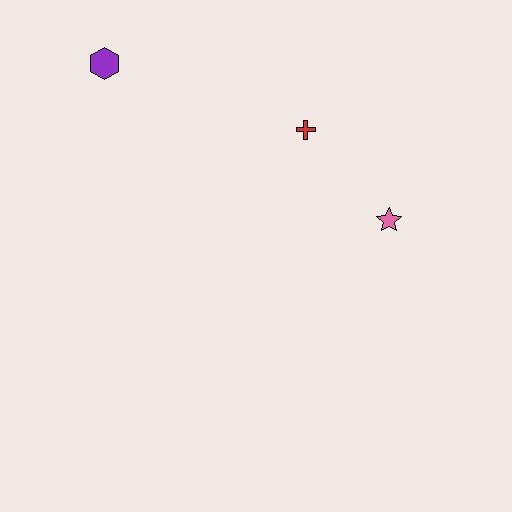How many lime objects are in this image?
There are no lime objects.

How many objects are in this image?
There are 3 objects.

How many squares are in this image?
There are no squares.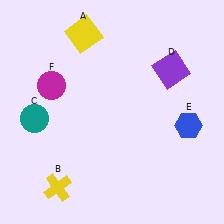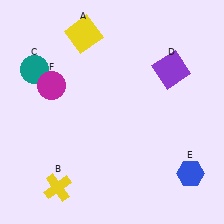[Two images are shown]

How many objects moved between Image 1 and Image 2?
2 objects moved between the two images.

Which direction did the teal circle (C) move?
The teal circle (C) moved up.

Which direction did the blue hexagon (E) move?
The blue hexagon (E) moved down.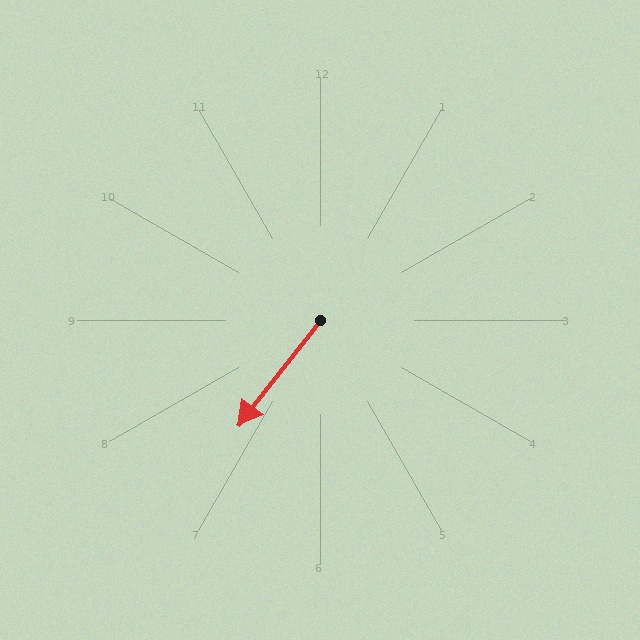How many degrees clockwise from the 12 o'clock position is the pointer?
Approximately 218 degrees.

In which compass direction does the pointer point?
Southwest.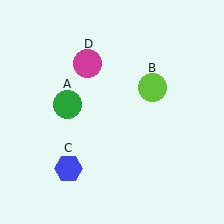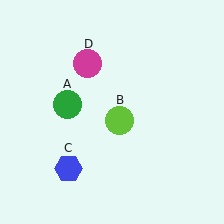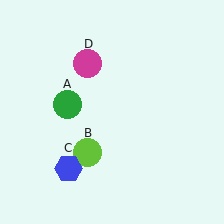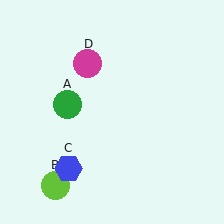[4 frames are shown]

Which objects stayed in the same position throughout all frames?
Green circle (object A) and blue hexagon (object C) and magenta circle (object D) remained stationary.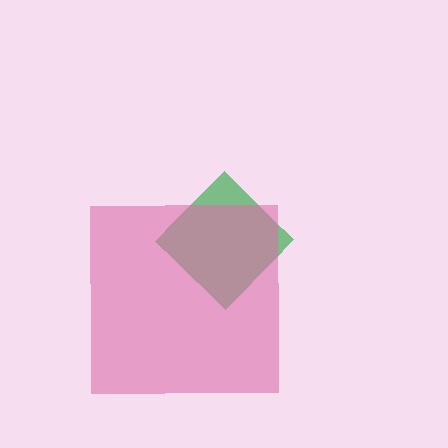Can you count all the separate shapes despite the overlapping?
Yes, there are 2 separate shapes.